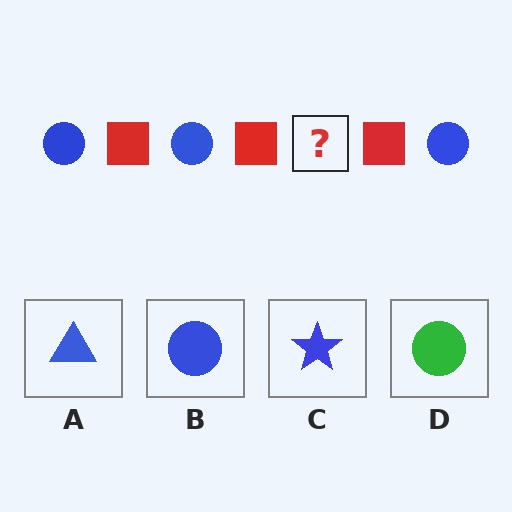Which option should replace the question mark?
Option B.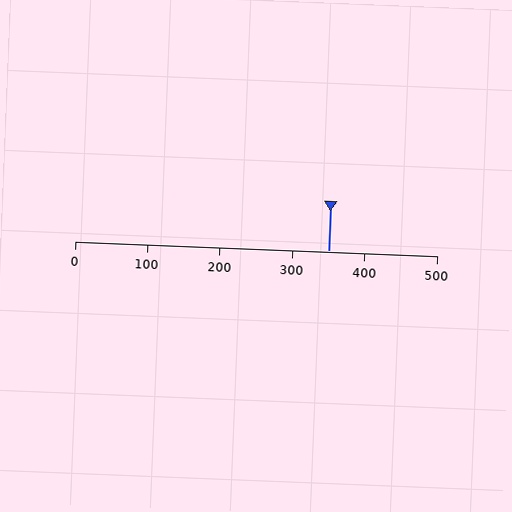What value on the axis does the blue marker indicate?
The marker indicates approximately 350.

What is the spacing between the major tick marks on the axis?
The major ticks are spaced 100 apart.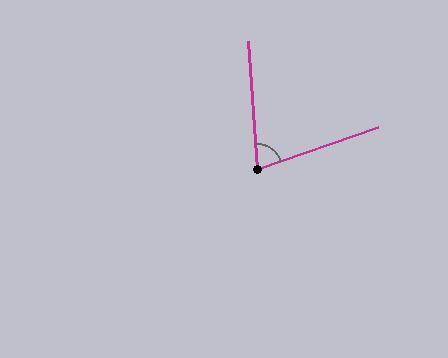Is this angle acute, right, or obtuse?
It is acute.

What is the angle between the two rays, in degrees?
Approximately 74 degrees.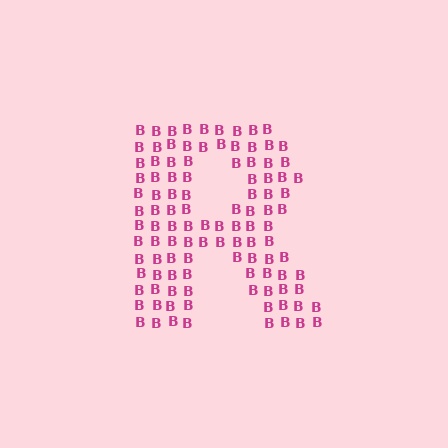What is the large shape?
The large shape is the letter R.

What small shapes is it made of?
It is made of small letter B's.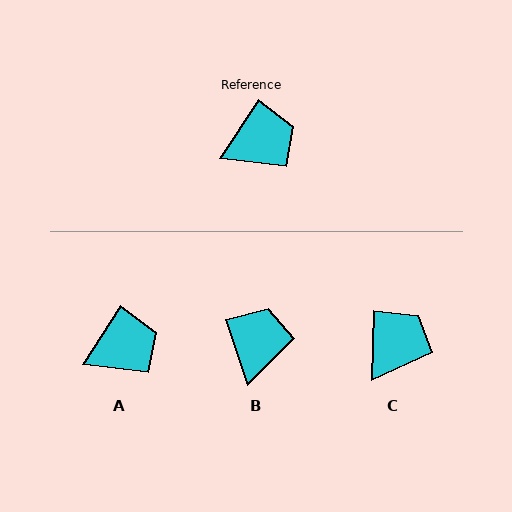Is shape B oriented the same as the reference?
No, it is off by about 52 degrees.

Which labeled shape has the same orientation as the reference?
A.